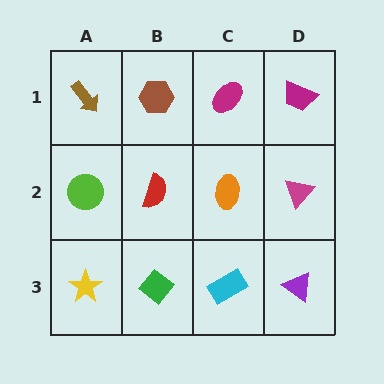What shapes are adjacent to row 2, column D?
A magenta trapezoid (row 1, column D), a purple triangle (row 3, column D), an orange ellipse (row 2, column C).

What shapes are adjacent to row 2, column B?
A brown hexagon (row 1, column B), a green diamond (row 3, column B), a lime circle (row 2, column A), an orange ellipse (row 2, column C).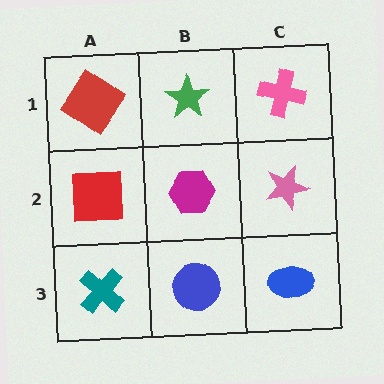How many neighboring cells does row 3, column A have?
2.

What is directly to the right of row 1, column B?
A pink cross.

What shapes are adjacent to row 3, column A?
A red square (row 2, column A), a blue circle (row 3, column B).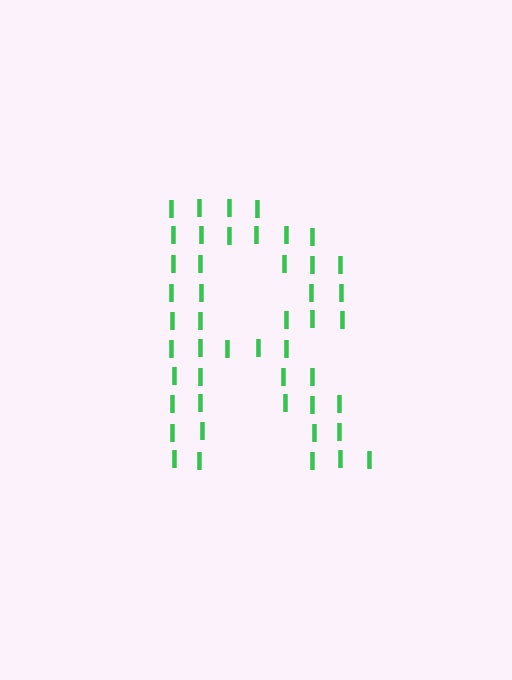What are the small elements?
The small elements are letter I's.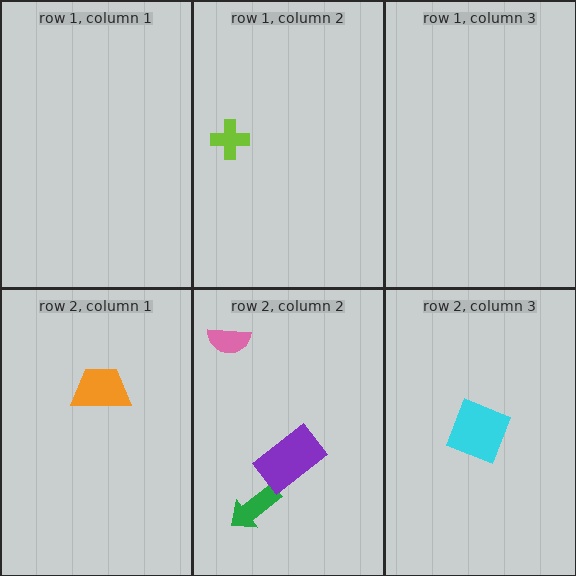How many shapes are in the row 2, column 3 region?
1.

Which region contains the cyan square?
The row 2, column 3 region.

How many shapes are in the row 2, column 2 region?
3.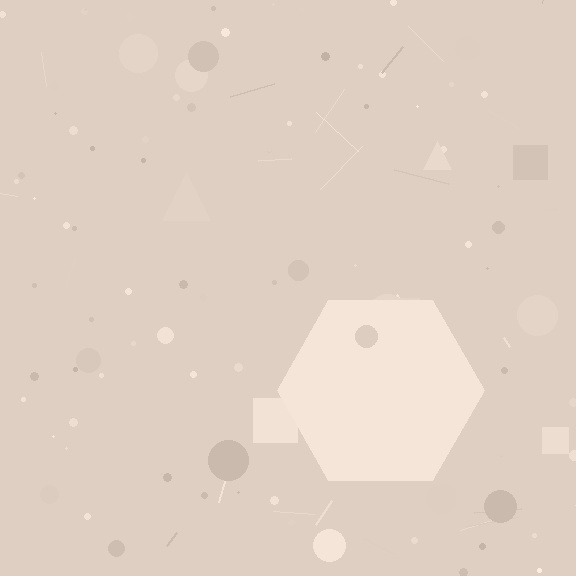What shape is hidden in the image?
A hexagon is hidden in the image.